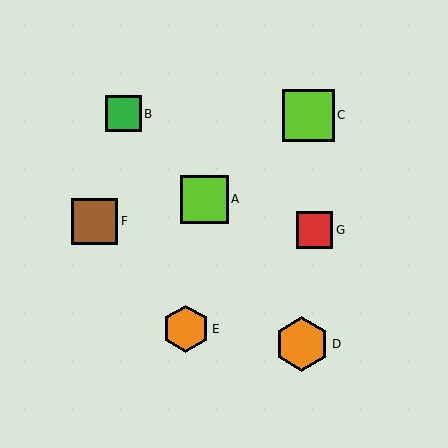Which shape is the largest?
The orange hexagon (labeled D) is the largest.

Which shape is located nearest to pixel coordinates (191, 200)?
The lime square (labeled A) at (204, 200) is nearest to that location.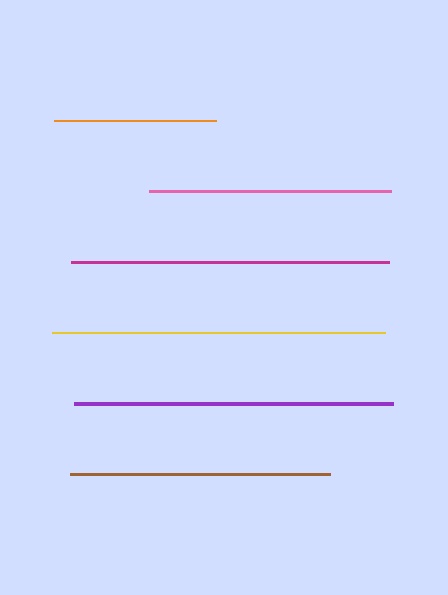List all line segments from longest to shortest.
From longest to shortest: yellow, purple, magenta, brown, pink, orange.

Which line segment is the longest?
The yellow line is the longest at approximately 334 pixels.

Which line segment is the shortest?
The orange line is the shortest at approximately 162 pixels.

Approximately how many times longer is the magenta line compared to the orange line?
The magenta line is approximately 2.0 times the length of the orange line.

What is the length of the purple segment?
The purple segment is approximately 319 pixels long.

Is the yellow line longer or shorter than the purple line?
The yellow line is longer than the purple line.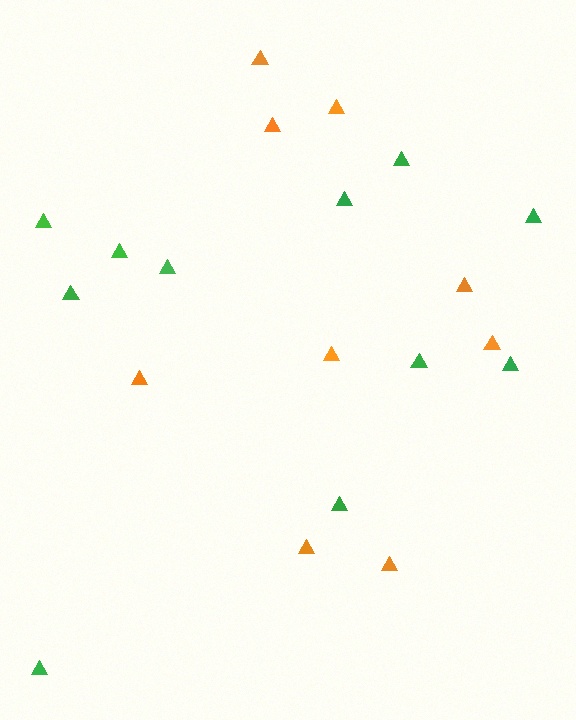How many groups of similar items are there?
There are 2 groups: one group of orange triangles (9) and one group of green triangles (11).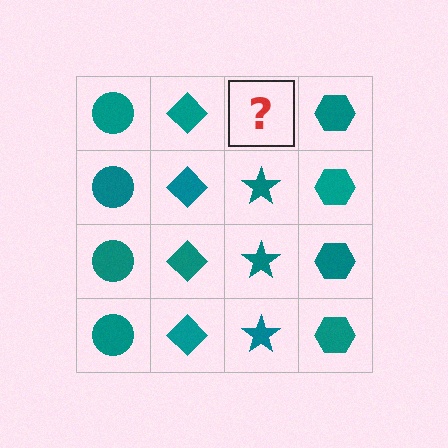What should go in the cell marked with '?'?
The missing cell should contain a teal star.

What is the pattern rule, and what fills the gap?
The rule is that each column has a consistent shape. The gap should be filled with a teal star.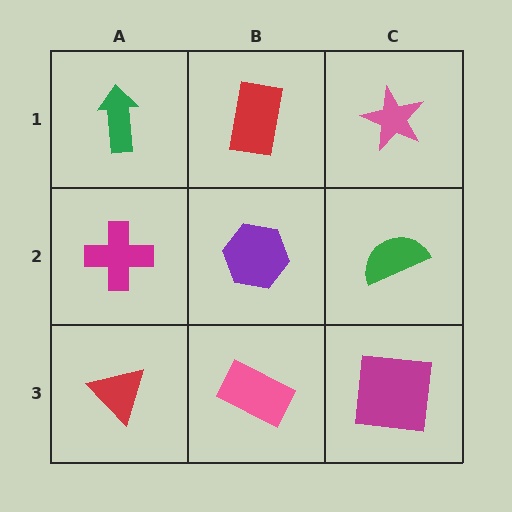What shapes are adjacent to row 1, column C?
A green semicircle (row 2, column C), a red rectangle (row 1, column B).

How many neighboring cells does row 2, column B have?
4.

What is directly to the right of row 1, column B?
A pink star.